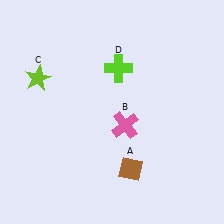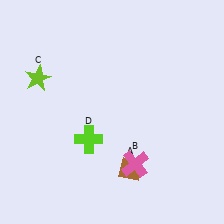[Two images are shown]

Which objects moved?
The objects that moved are: the pink cross (B), the lime cross (D).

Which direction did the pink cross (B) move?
The pink cross (B) moved down.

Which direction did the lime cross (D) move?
The lime cross (D) moved down.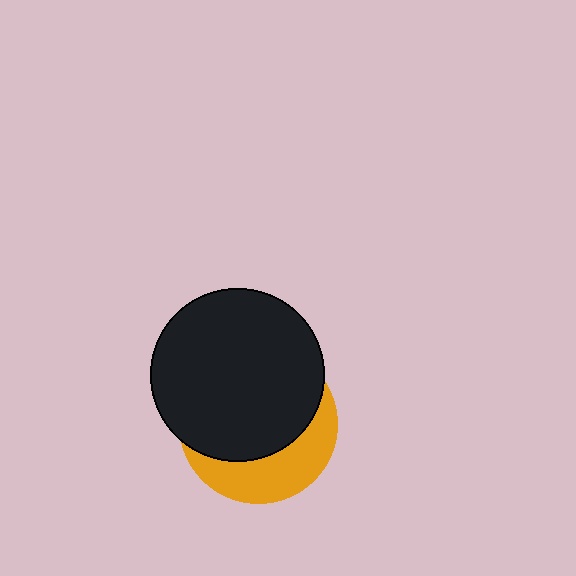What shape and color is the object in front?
The object in front is a black circle.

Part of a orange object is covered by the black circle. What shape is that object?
It is a circle.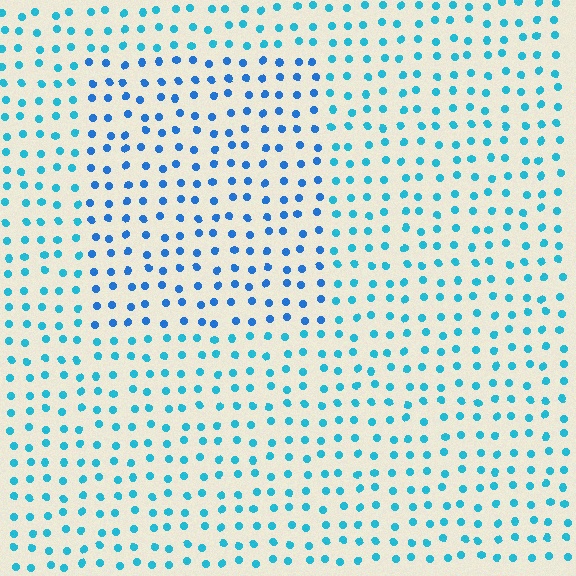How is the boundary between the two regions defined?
The boundary is defined purely by a slight shift in hue (about 24 degrees). Spacing, size, and orientation are identical on both sides.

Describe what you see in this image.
The image is filled with small cyan elements in a uniform arrangement. A rectangle-shaped region is visible where the elements are tinted to a slightly different hue, forming a subtle color boundary.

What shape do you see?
I see a rectangle.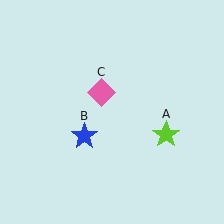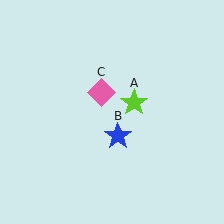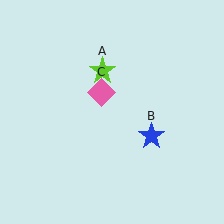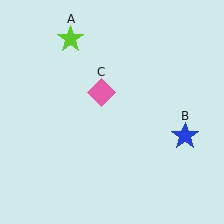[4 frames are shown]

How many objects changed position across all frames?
2 objects changed position: lime star (object A), blue star (object B).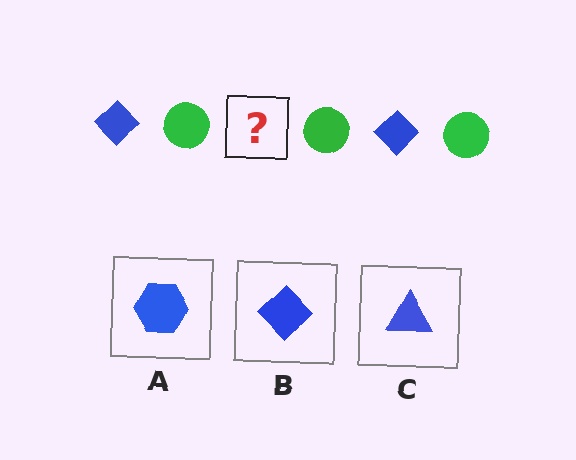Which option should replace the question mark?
Option B.